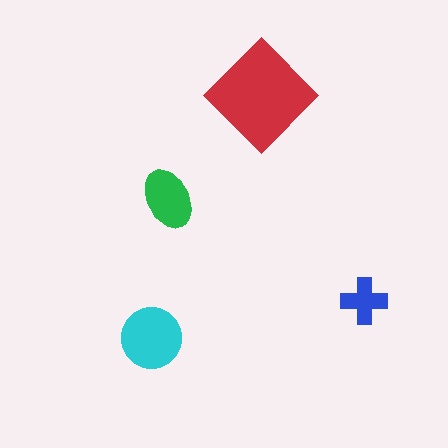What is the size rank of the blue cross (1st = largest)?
4th.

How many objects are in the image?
There are 4 objects in the image.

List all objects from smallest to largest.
The blue cross, the green ellipse, the cyan circle, the red diamond.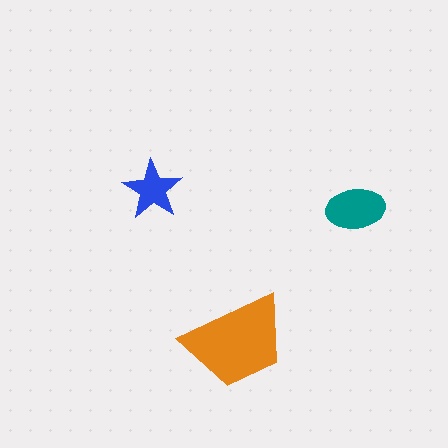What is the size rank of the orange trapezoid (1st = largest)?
1st.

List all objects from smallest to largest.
The blue star, the teal ellipse, the orange trapezoid.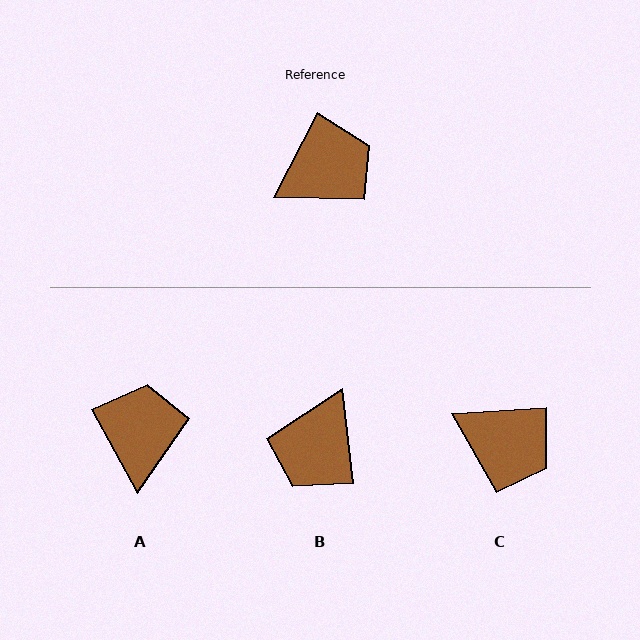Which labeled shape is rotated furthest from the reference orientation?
B, about 145 degrees away.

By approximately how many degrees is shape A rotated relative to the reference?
Approximately 57 degrees counter-clockwise.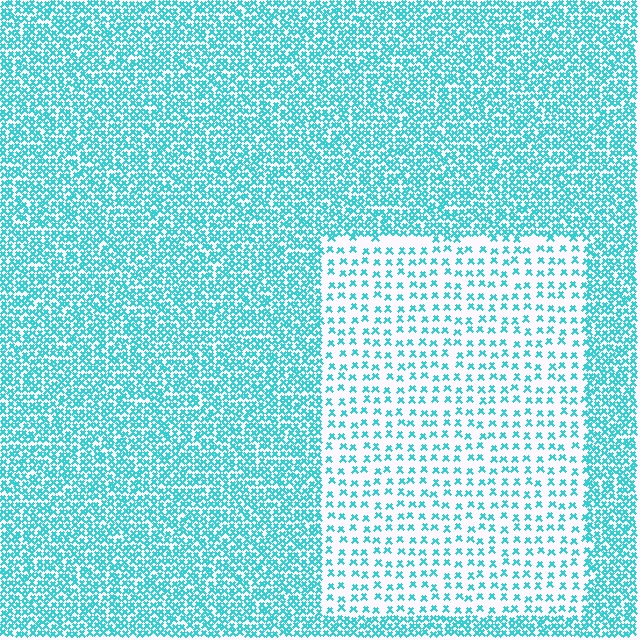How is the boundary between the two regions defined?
The boundary is defined by a change in element density (approximately 2.6x ratio). All elements are the same color, size, and shape.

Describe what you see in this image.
The image contains small cyan elements arranged at two different densities. A rectangle-shaped region is visible where the elements are less densely packed than the surrounding area.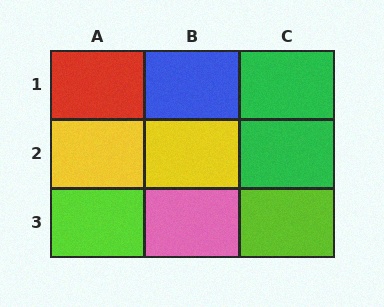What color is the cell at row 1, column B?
Blue.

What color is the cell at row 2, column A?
Yellow.